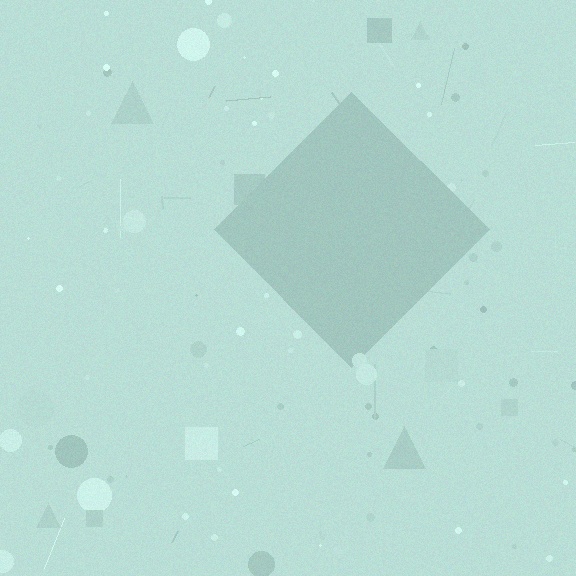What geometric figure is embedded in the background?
A diamond is embedded in the background.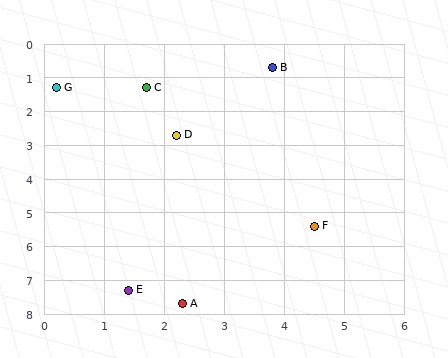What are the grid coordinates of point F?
Point F is at approximately (4.5, 5.4).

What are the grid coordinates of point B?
Point B is at approximately (3.8, 0.7).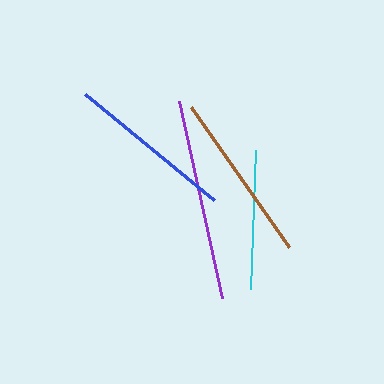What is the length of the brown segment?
The brown segment is approximately 171 pixels long.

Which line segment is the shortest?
The cyan line is the shortest at approximately 139 pixels.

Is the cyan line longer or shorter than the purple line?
The purple line is longer than the cyan line.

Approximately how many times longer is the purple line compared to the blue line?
The purple line is approximately 1.2 times the length of the blue line.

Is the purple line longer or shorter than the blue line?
The purple line is longer than the blue line.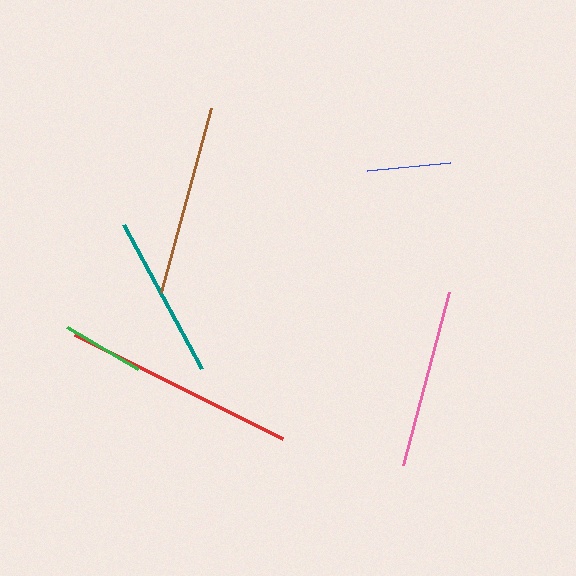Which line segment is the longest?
The red line is the longest at approximately 232 pixels.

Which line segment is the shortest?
The green line is the shortest at approximately 82 pixels.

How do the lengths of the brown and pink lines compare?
The brown and pink lines are approximately the same length.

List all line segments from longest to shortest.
From longest to shortest: red, brown, pink, teal, blue, green.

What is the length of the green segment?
The green segment is approximately 82 pixels long.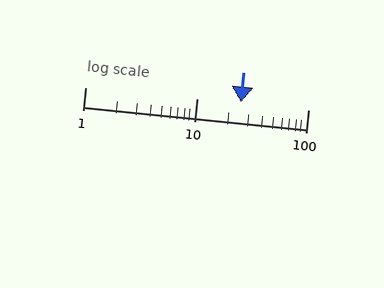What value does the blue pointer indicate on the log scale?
The pointer indicates approximately 25.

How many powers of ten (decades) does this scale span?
The scale spans 2 decades, from 1 to 100.